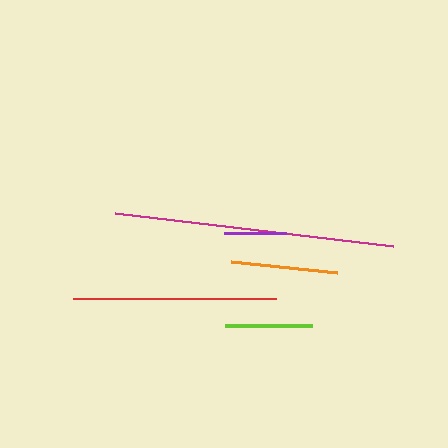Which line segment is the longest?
The magenta line is the longest at approximately 280 pixels.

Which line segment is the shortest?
The purple line is the shortest at approximately 62 pixels.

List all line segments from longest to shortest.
From longest to shortest: magenta, red, orange, lime, purple.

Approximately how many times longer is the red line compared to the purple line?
The red line is approximately 3.3 times the length of the purple line.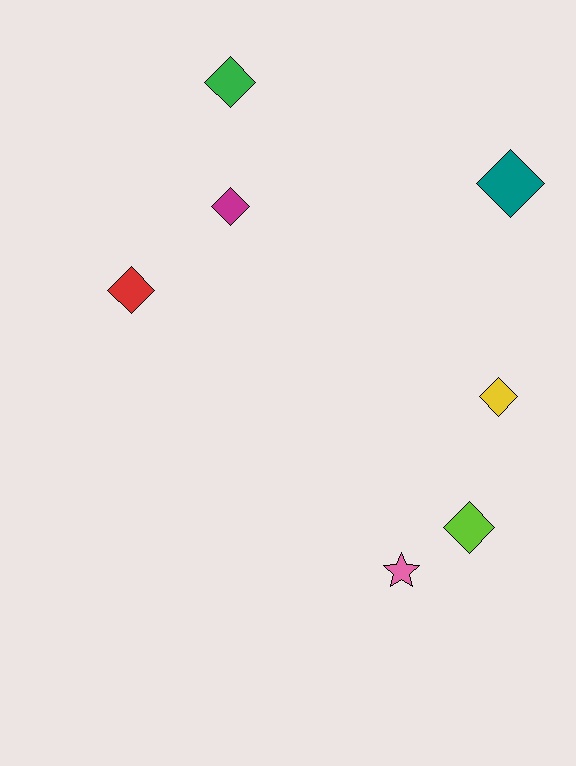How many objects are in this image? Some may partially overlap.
There are 7 objects.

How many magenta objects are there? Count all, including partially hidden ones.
There is 1 magenta object.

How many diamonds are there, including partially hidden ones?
There are 6 diamonds.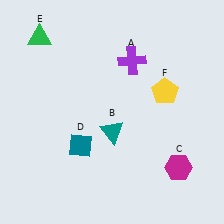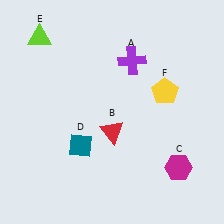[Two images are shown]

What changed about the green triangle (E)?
In Image 1, E is green. In Image 2, it changed to lime.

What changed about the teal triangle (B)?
In Image 1, B is teal. In Image 2, it changed to red.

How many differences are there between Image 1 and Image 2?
There are 2 differences between the two images.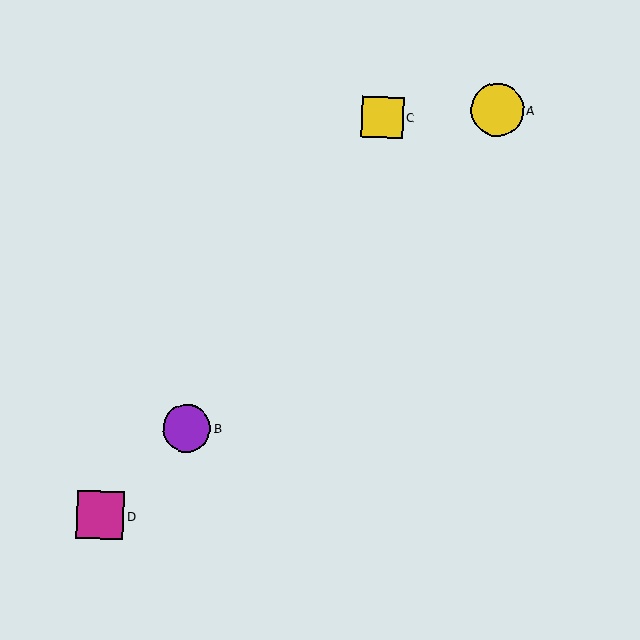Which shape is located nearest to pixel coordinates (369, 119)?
The yellow square (labeled C) at (382, 118) is nearest to that location.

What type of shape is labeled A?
Shape A is a yellow circle.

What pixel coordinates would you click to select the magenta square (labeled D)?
Click at (100, 515) to select the magenta square D.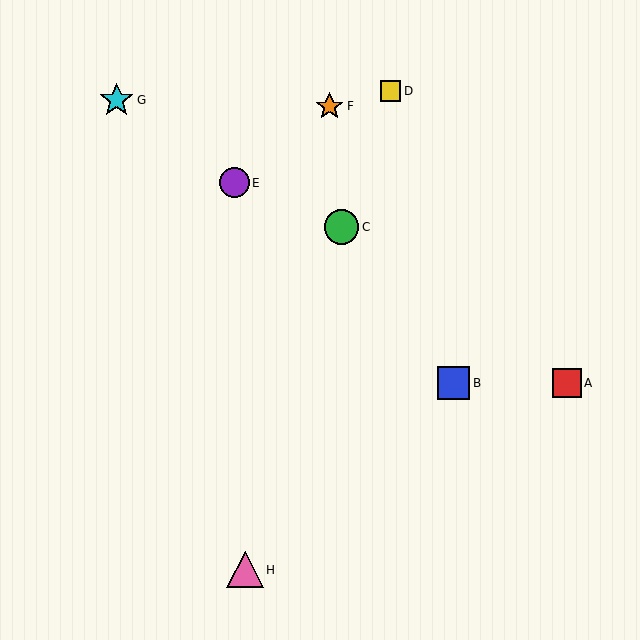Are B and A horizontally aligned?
Yes, both are at y≈383.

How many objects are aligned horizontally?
2 objects (A, B) are aligned horizontally.